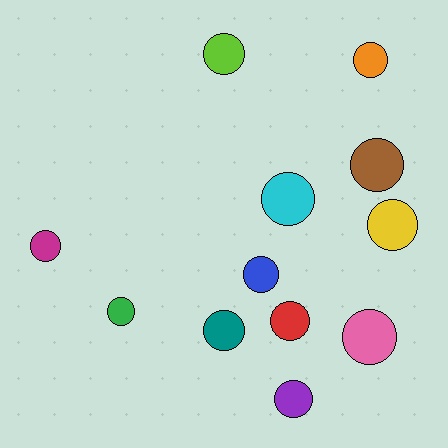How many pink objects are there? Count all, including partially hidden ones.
There is 1 pink object.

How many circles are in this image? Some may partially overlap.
There are 12 circles.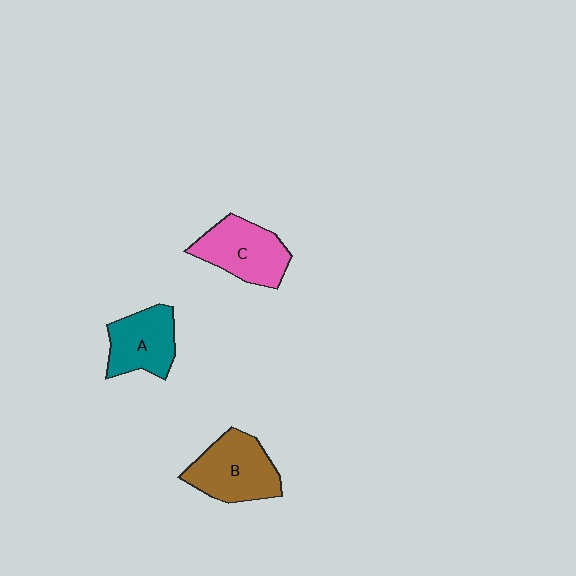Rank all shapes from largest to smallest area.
From largest to smallest: B (brown), C (pink), A (teal).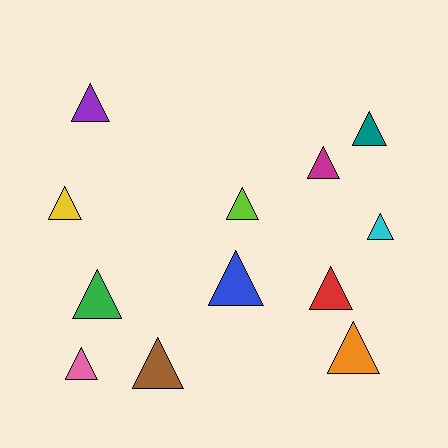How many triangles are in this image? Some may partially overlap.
There are 12 triangles.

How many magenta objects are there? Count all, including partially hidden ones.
There is 1 magenta object.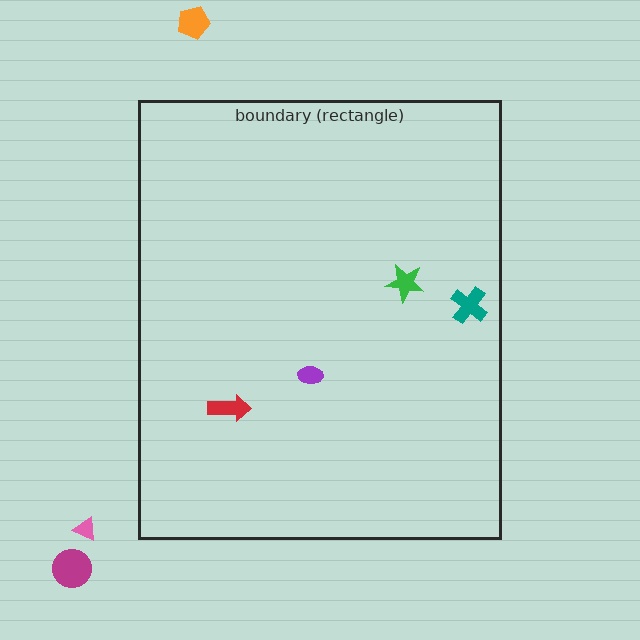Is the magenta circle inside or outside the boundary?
Outside.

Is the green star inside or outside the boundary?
Inside.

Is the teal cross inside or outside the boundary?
Inside.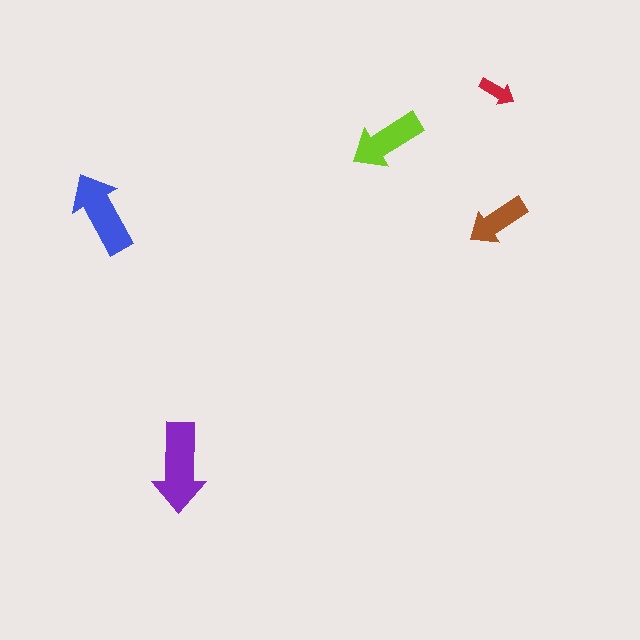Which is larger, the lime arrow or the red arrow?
The lime one.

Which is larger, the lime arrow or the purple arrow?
The purple one.